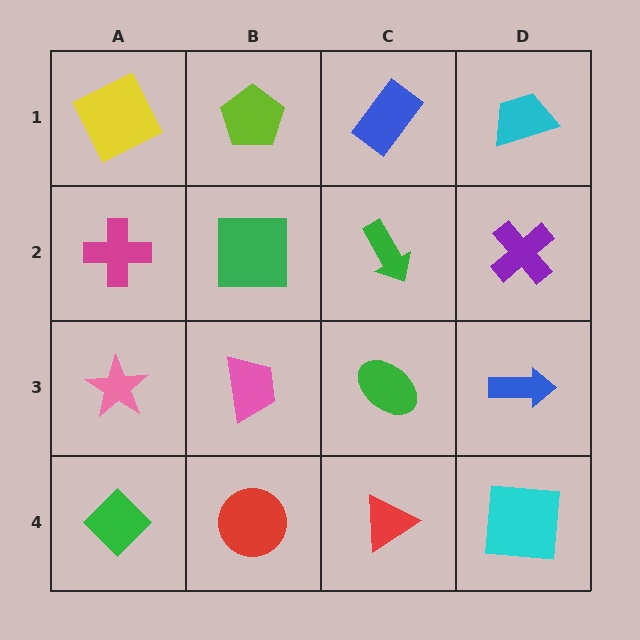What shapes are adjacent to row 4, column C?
A green ellipse (row 3, column C), a red circle (row 4, column B), a cyan square (row 4, column D).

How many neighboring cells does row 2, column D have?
3.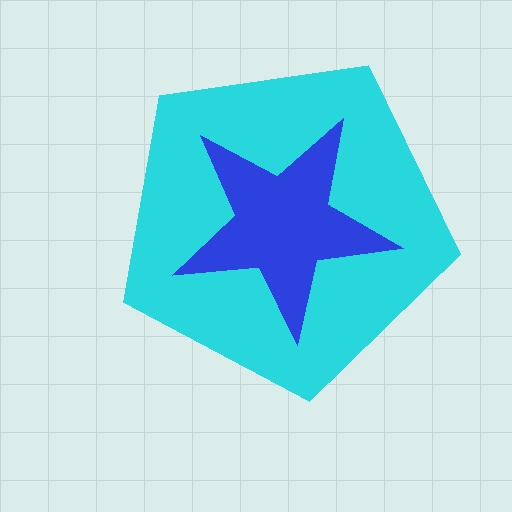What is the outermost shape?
The cyan pentagon.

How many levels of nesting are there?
2.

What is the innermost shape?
The blue star.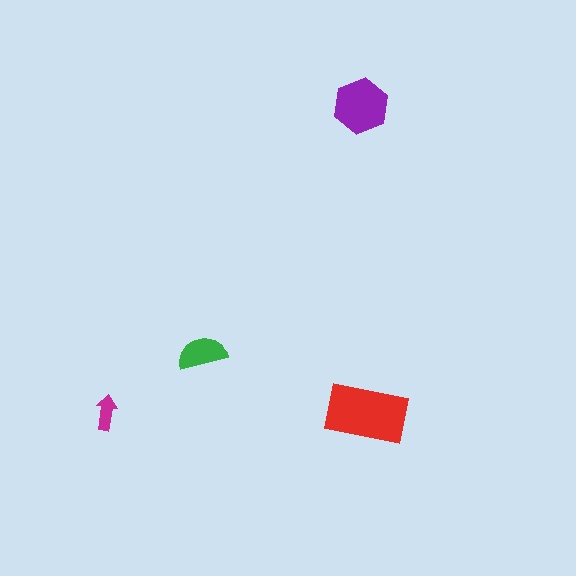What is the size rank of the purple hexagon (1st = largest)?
2nd.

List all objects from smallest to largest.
The magenta arrow, the green semicircle, the purple hexagon, the red rectangle.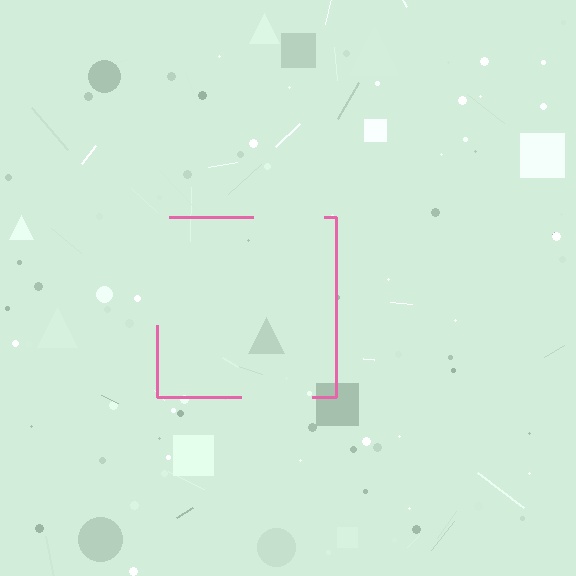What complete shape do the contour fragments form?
The contour fragments form a square.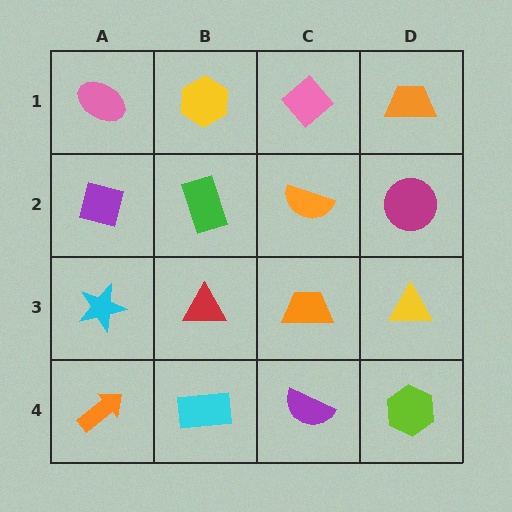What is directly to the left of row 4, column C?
A cyan rectangle.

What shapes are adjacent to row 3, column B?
A green rectangle (row 2, column B), a cyan rectangle (row 4, column B), a cyan star (row 3, column A), an orange trapezoid (row 3, column C).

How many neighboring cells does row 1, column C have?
3.